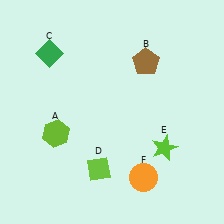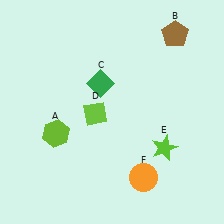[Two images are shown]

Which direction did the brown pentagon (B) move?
The brown pentagon (B) moved right.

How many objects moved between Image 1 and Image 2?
3 objects moved between the two images.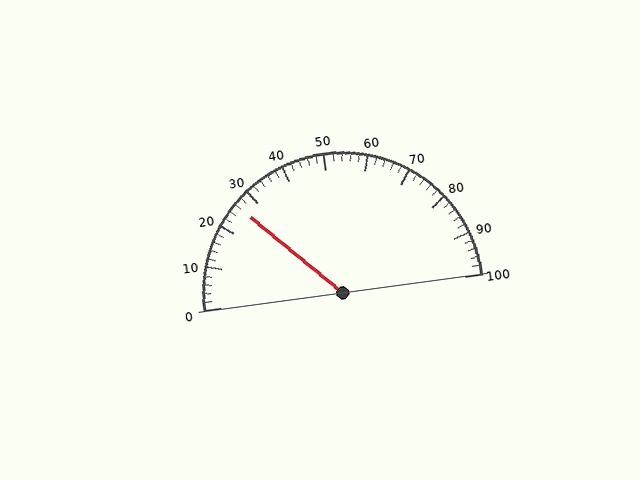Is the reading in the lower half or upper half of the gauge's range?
The reading is in the lower half of the range (0 to 100).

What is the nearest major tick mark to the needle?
The nearest major tick mark is 30.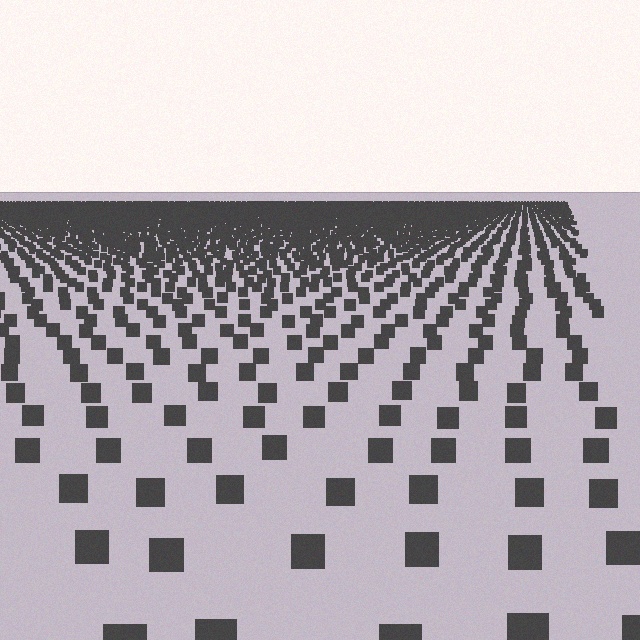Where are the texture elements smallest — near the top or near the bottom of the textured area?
Near the top.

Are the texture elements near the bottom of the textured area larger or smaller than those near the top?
Larger. Near the bottom, elements are closer to the viewer and appear at a bigger on-screen size.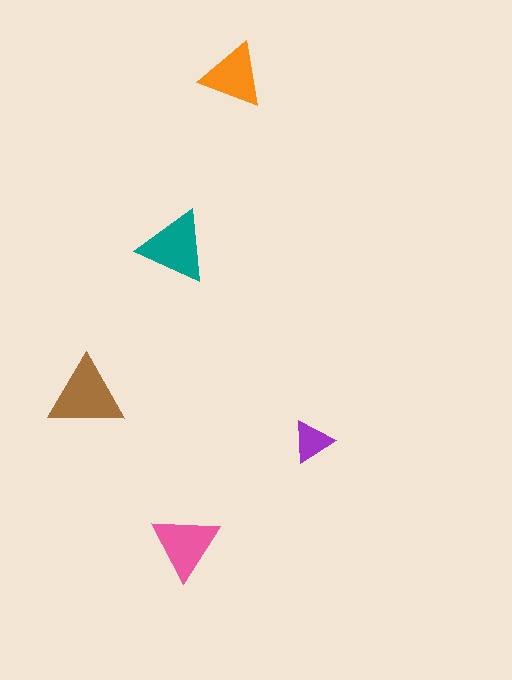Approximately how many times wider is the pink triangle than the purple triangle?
About 1.5 times wider.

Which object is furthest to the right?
The purple triangle is rightmost.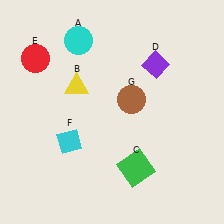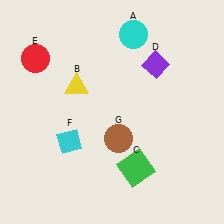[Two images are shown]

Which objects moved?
The objects that moved are: the cyan circle (A), the brown circle (G).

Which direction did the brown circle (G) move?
The brown circle (G) moved down.